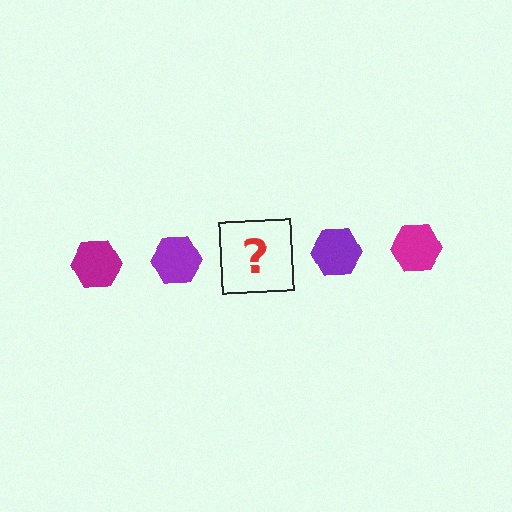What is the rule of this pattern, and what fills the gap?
The rule is that the pattern cycles through magenta, purple hexagons. The gap should be filled with a magenta hexagon.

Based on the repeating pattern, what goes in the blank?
The blank should be a magenta hexagon.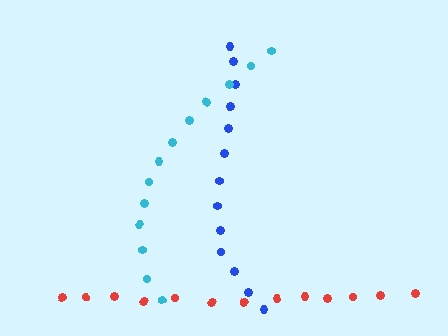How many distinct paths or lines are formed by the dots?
There are 3 distinct paths.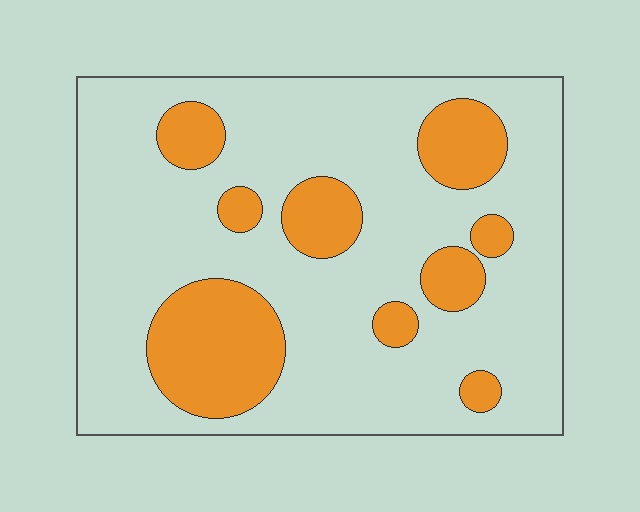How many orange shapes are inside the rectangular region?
9.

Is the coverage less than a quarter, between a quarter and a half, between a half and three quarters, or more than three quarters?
Less than a quarter.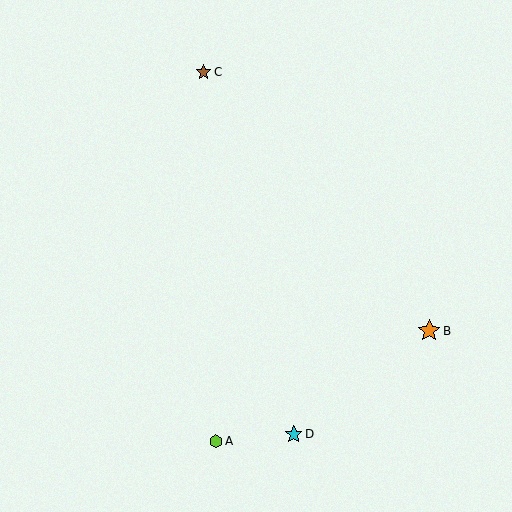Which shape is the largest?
The orange star (labeled B) is the largest.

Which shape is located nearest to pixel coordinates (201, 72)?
The brown star (labeled C) at (203, 72) is nearest to that location.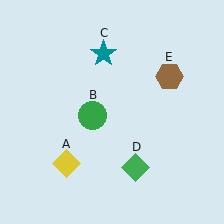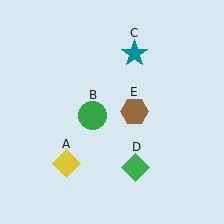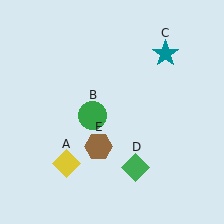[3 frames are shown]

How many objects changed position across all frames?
2 objects changed position: teal star (object C), brown hexagon (object E).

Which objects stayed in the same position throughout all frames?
Yellow diamond (object A) and green circle (object B) and green diamond (object D) remained stationary.